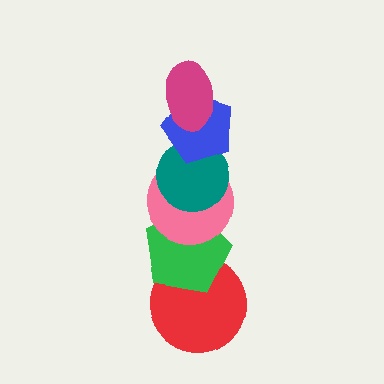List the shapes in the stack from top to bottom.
From top to bottom: the magenta ellipse, the blue pentagon, the teal circle, the pink circle, the green pentagon, the red circle.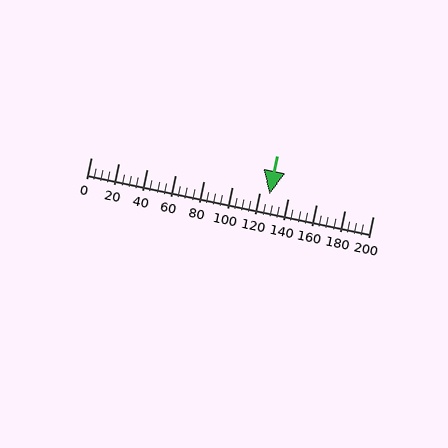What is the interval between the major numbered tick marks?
The major tick marks are spaced 20 units apart.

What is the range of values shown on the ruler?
The ruler shows values from 0 to 200.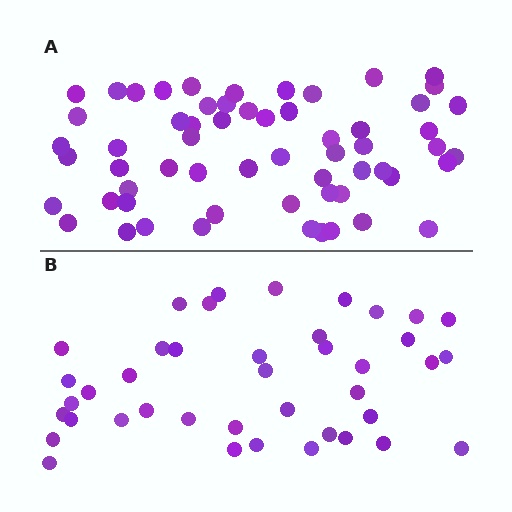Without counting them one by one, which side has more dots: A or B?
Region A (the top region) has more dots.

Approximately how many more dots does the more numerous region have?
Region A has approximately 20 more dots than region B.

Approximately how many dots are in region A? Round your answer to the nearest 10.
About 60 dots.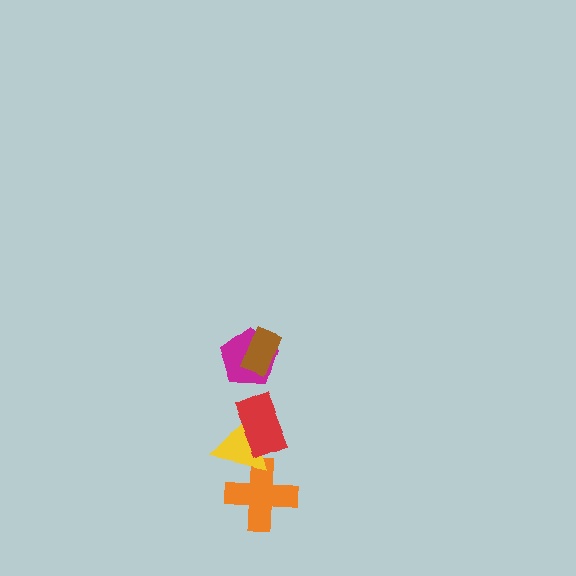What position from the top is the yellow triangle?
The yellow triangle is 4th from the top.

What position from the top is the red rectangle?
The red rectangle is 3rd from the top.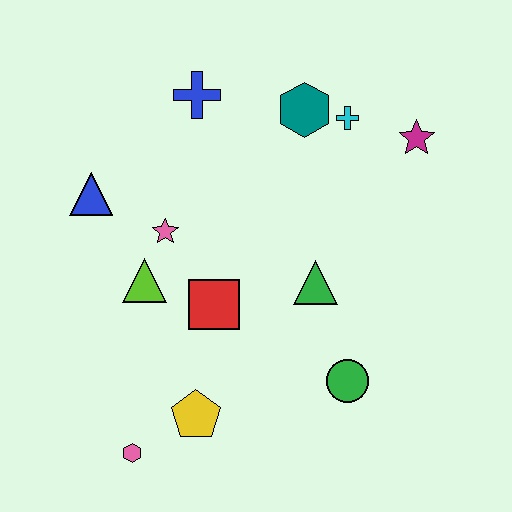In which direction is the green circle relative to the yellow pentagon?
The green circle is to the right of the yellow pentagon.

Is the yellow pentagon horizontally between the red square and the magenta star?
No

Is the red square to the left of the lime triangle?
No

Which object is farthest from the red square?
The magenta star is farthest from the red square.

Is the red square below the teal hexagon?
Yes